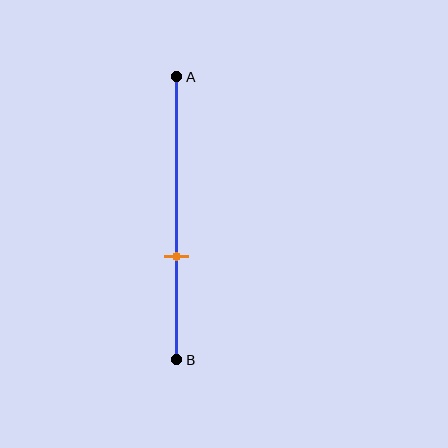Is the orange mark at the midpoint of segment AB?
No, the mark is at about 65% from A, not at the 50% midpoint.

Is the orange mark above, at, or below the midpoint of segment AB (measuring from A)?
The orange mark is below the midpoint of segment AB.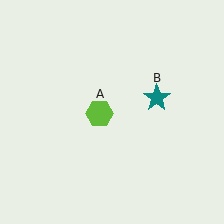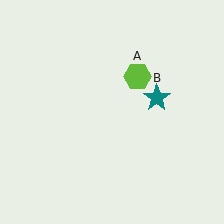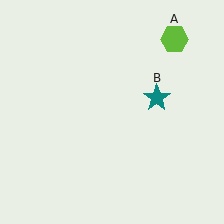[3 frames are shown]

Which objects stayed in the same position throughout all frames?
Teal star (object B) remained stationary.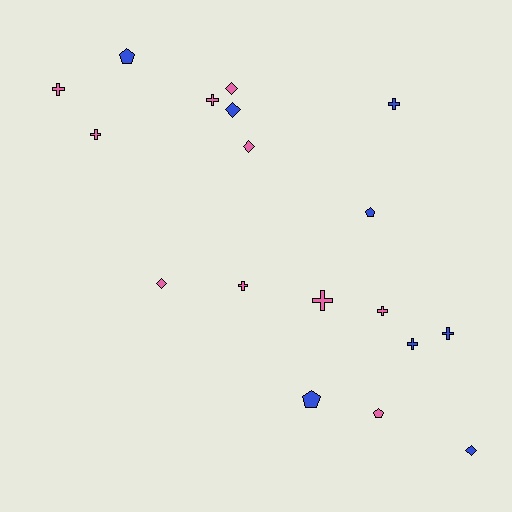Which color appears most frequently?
Pink, with 10 objects.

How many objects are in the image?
There are 18 objects.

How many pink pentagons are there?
There is 1 pink pentagon.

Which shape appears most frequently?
Cross, with 9 objects.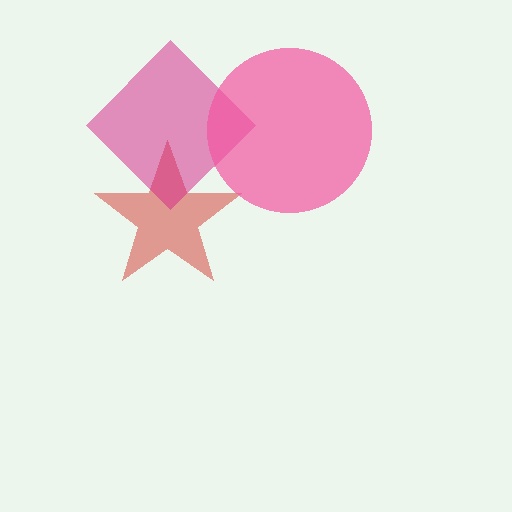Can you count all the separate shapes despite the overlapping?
Yes, there are 3 separate shapes.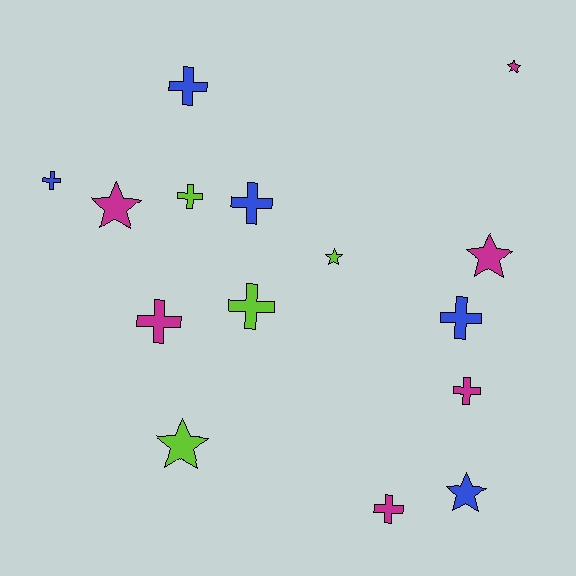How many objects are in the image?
There are 15 objects.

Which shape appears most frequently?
Cross, with 9 objects.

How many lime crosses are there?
There are 2 lime crosses.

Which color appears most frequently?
Magenta, with 6 objects.